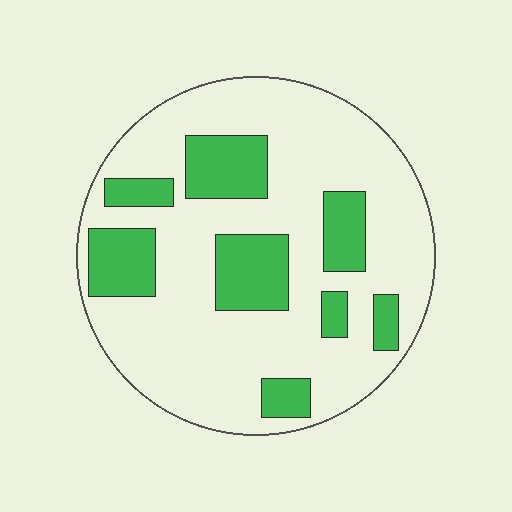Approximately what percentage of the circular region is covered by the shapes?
Approximately 25%.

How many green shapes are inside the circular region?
8.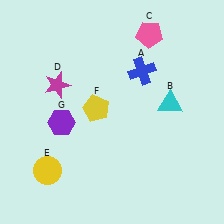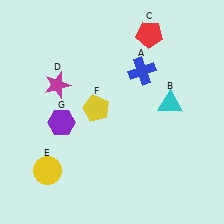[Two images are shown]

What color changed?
The pentagon (C) changed from pink in Image 1 to red in Image 2.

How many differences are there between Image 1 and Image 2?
There is 1 difference between the two images.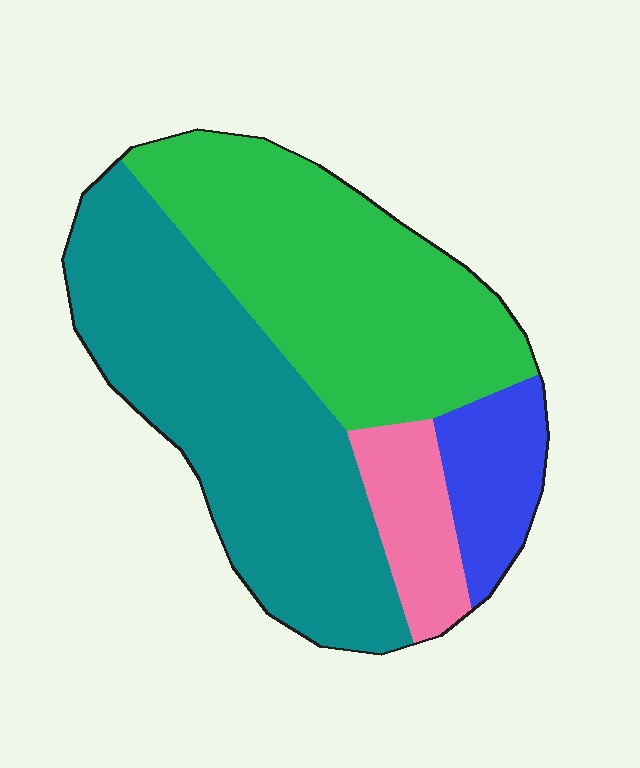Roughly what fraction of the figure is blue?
Blue covers 10% of the figure.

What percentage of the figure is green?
Green takes up about three eighths (3/8) of the figure.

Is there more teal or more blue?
Teal.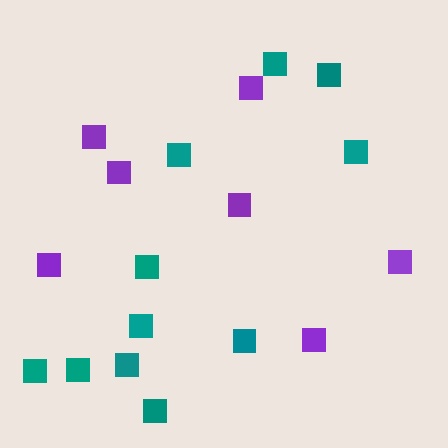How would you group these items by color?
There are 2 groups: one group of teal squares (11) and one group of purple squares (7).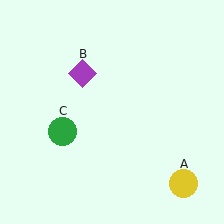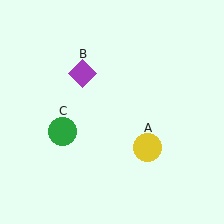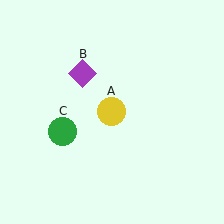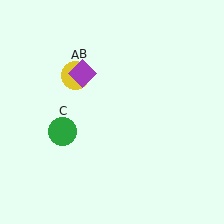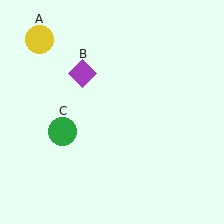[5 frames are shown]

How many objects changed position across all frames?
1 object changed position: yellow circle (object A).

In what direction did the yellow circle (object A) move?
The yellow circle (object A) moved up and to the left.